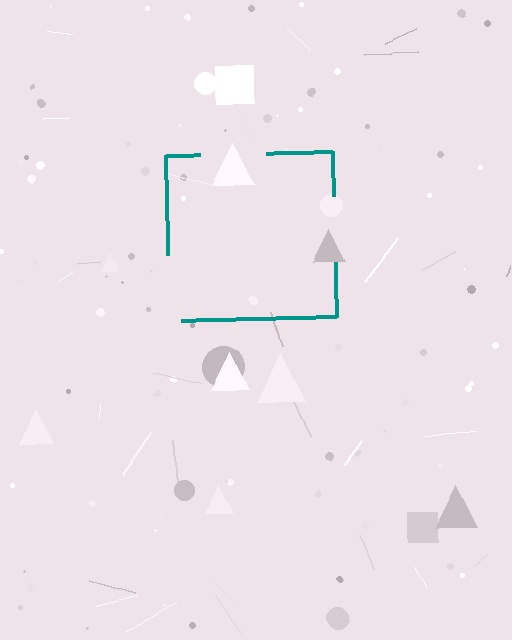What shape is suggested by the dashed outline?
The dashed outline suggests a square.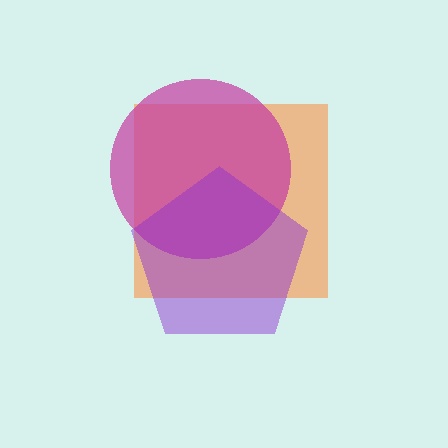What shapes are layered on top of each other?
The layered shapes are: an orange square, a magenta circle, a purple pentagon.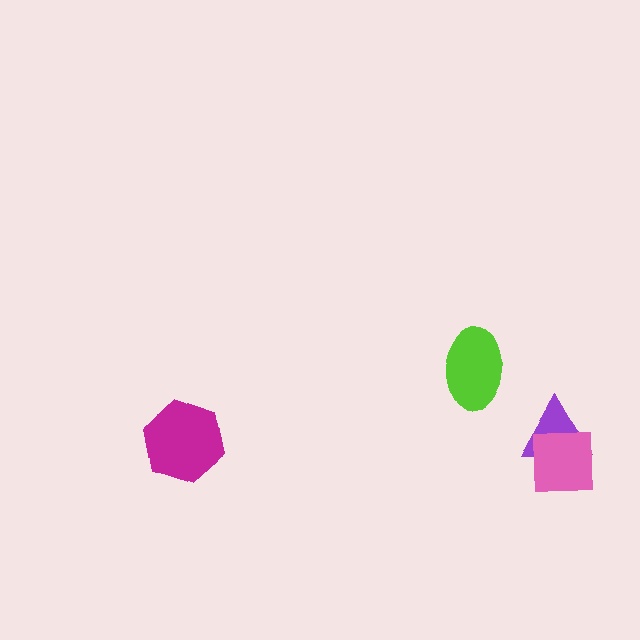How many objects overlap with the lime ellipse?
0 objects overlap with the lime ellipse.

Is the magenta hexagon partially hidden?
No, no other shape covers it.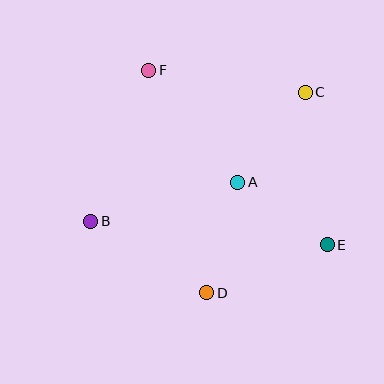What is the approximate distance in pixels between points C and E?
The distance between C and E is approximately 154 pixels.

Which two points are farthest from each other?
Points B and C are farthest from each other.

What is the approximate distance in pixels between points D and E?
The distance between D and E is approximately 129 pixels.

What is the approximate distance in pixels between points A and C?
The distance between A and C is approximately 112 pixels.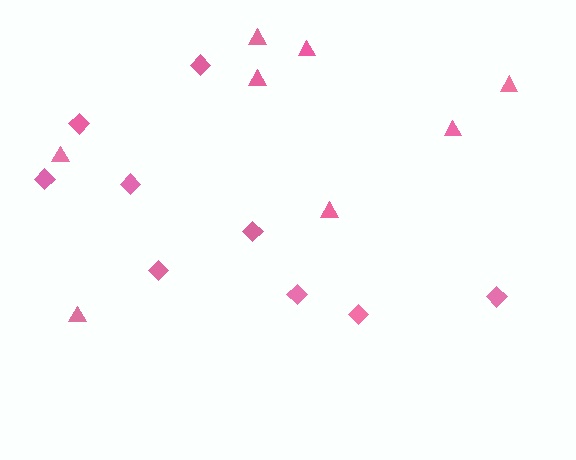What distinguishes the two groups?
There are 2 groups: one group of diamonds (9) and one group of triangles (8).